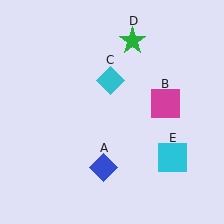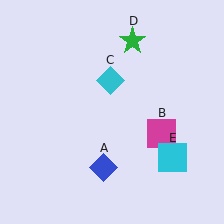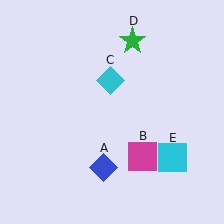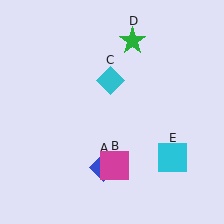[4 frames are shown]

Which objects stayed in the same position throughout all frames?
Blue diamond (object A) and cyan diamond (object C) and green star (object D) and cyan square (object E) remained stationary.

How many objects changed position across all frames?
1 object changed position: magenta square (object B).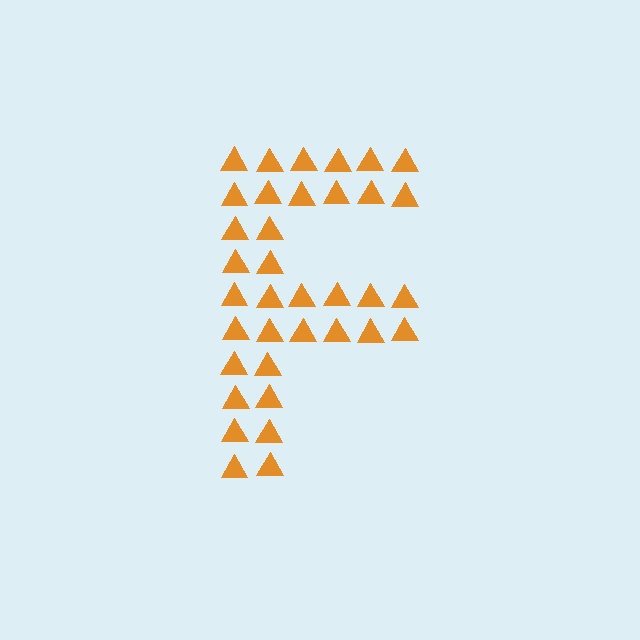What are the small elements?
The small elements are triangles.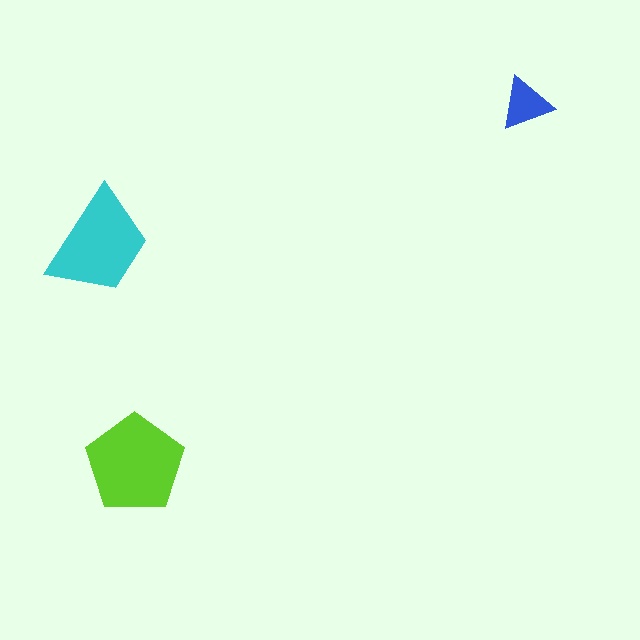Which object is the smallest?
The blue triangle.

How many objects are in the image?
There are 3 objects in the image.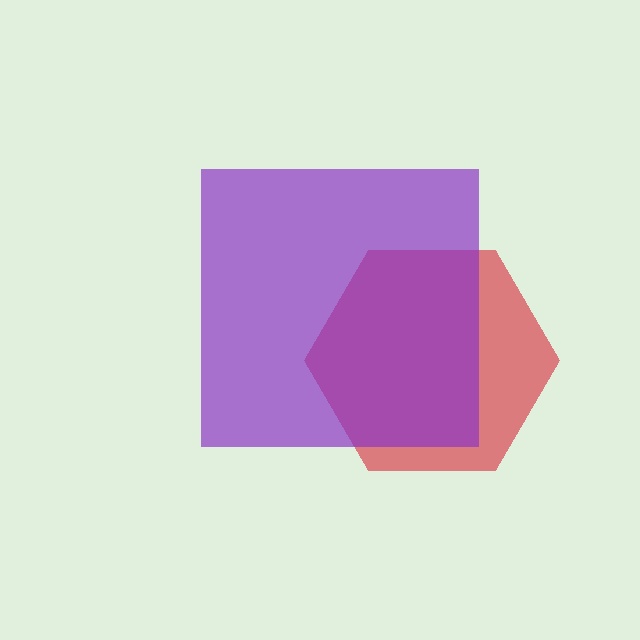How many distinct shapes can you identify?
There are 2 distinct shapes: a red hexagon, a purple square.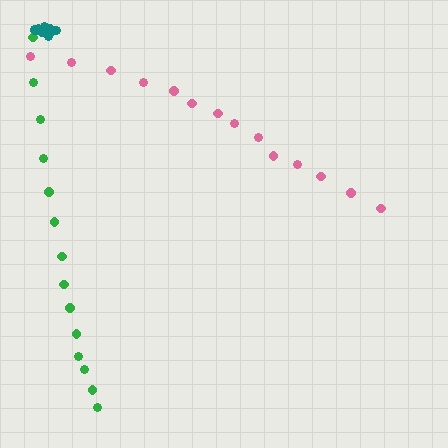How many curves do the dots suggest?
There are 3 distinct paths.